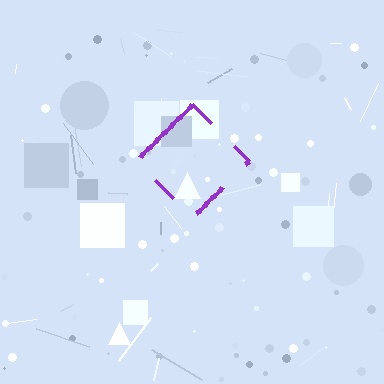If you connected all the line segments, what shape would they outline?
They would outline a diamond.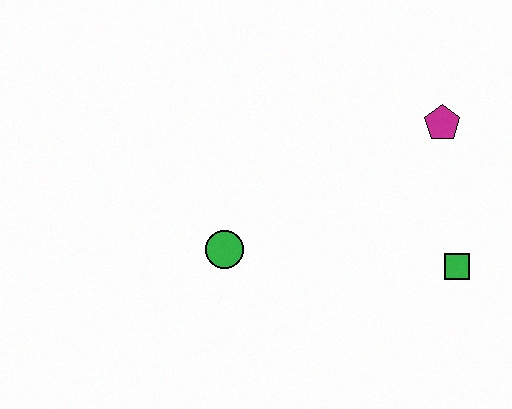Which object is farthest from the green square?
The green circle is farthest from the green square.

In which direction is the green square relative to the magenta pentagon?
The green square is below the magenta pentagon.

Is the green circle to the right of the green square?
No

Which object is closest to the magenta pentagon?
The green square is closest to the magenta pentagon.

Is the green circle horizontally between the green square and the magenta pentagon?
No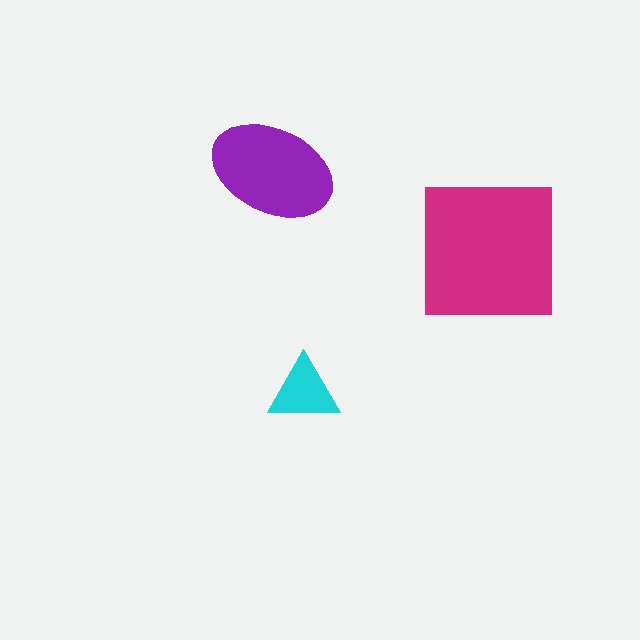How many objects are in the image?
There are 3 objects in the image.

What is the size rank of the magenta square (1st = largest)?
1st.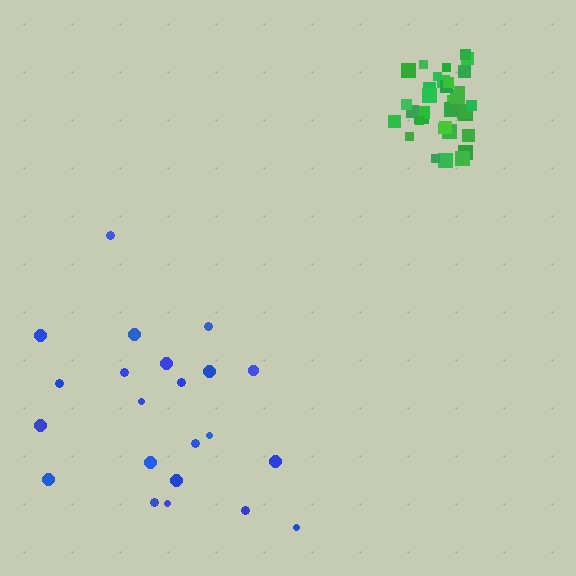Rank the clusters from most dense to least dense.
green, blue.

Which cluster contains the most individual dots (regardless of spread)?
Green (35).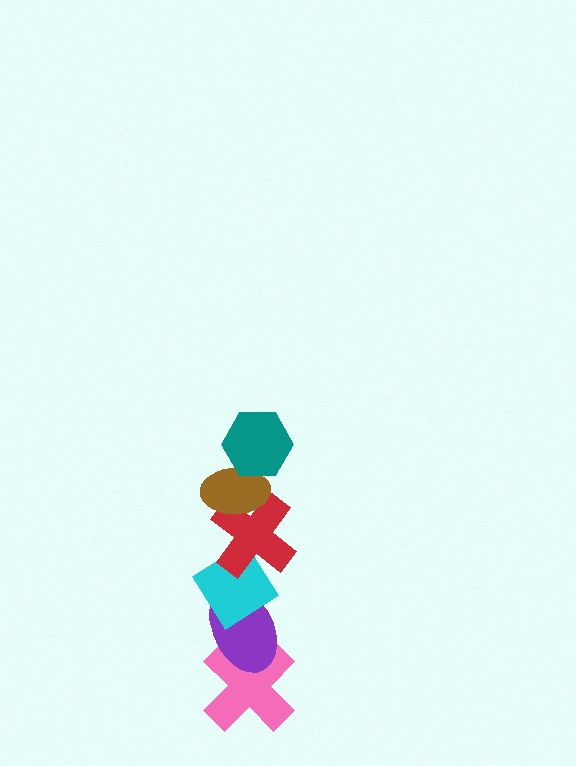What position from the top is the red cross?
The red cross is 3rd from the top.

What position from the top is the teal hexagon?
The teal hexagon is 1st from the top.